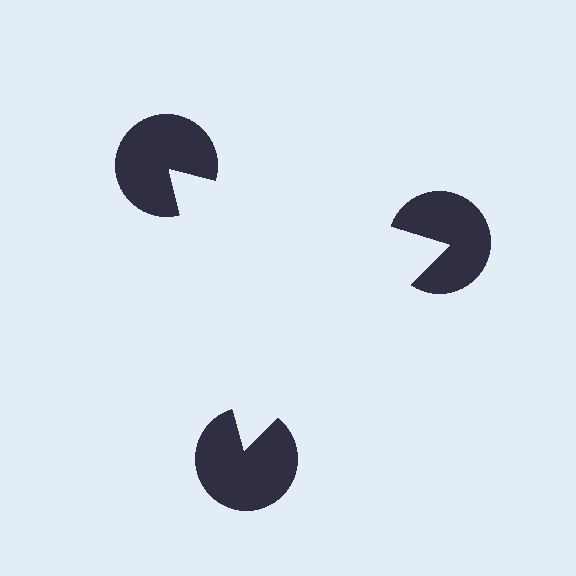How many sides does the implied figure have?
3 sides.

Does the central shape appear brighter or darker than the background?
It typically appears slightly brighter than the background, even though no actual brightness change is drawn.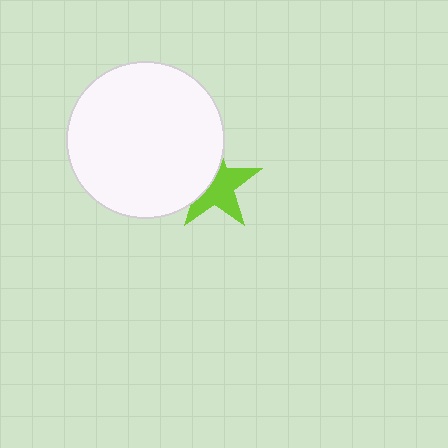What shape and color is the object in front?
The object in front is a white circle.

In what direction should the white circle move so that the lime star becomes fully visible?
The white circle should move left. That is the shortest direction to clear the overlap and leave the lime star fully visible.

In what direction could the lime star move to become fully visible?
The lime star could move right. That would shift it out from behind the white circle entirely.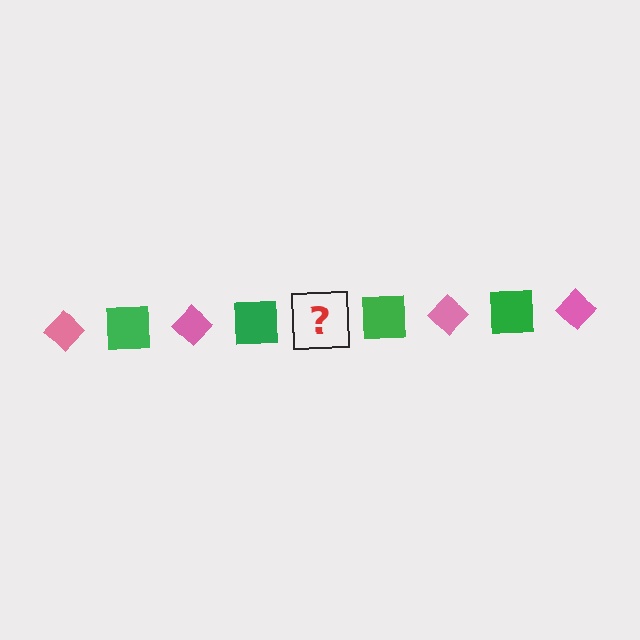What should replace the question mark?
The question mark should be replaced with a pink diamond.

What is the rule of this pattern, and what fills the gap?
The rule is that the pattern alternates between pink diamond and green square. The gap should be filled with a pink diamond.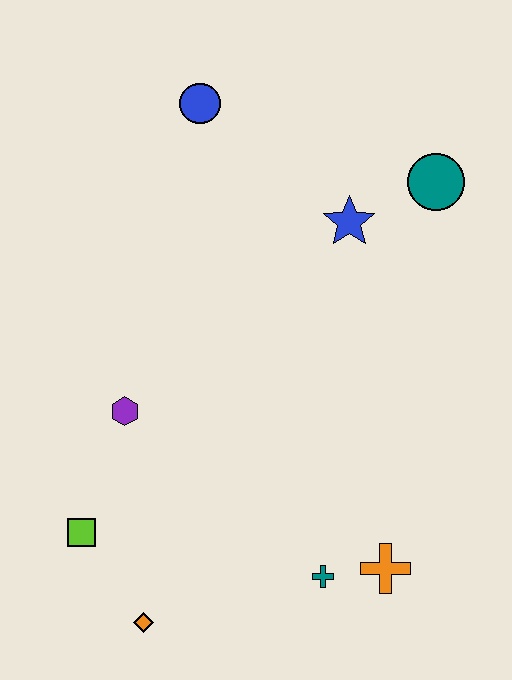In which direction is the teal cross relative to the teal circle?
The teal cross is below the teal circle.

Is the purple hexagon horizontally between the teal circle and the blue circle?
No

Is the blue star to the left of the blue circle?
No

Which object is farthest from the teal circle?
The orange diamond is farthest from the teal circle.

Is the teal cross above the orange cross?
No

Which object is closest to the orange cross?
The teal cross is closest to the orange cross.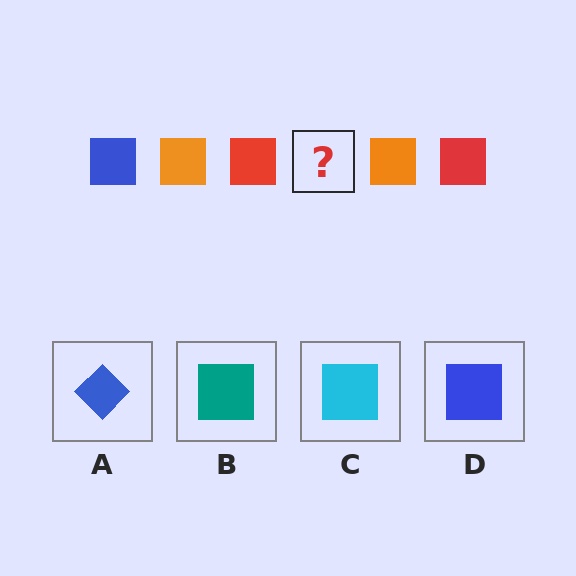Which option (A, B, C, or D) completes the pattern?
D.